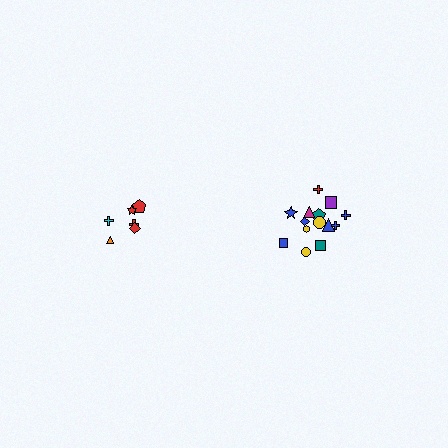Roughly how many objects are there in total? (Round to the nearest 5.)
Roughly 20 objects in total.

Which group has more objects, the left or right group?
The right group.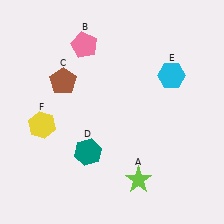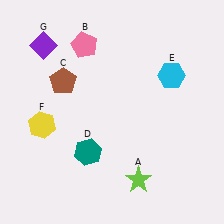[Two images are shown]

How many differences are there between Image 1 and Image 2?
There is 1 difference between the two images.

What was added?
A purple diamond (G) was added in Image 2.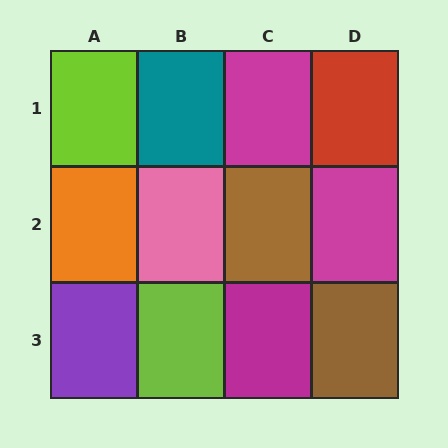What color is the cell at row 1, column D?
Red.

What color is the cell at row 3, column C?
Magenta.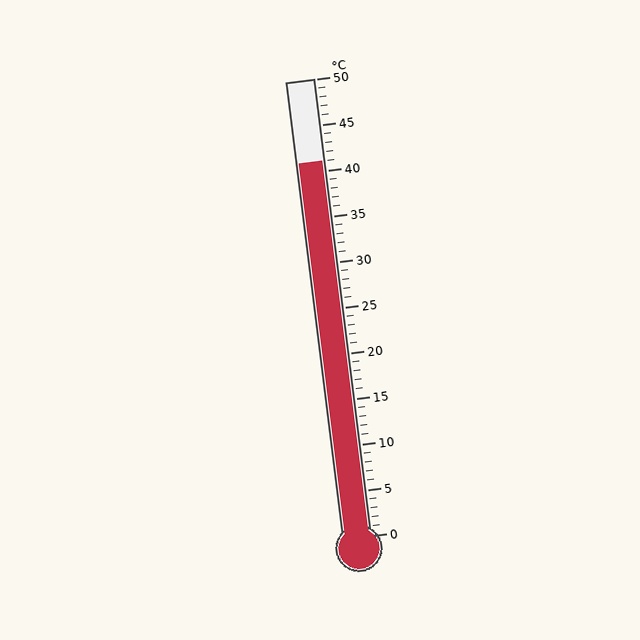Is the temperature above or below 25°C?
The temperature is above 25°C.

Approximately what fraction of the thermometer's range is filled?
The thermometer is filled to approximately 80% of its range.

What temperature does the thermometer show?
The thermometer shows approximately 41°C.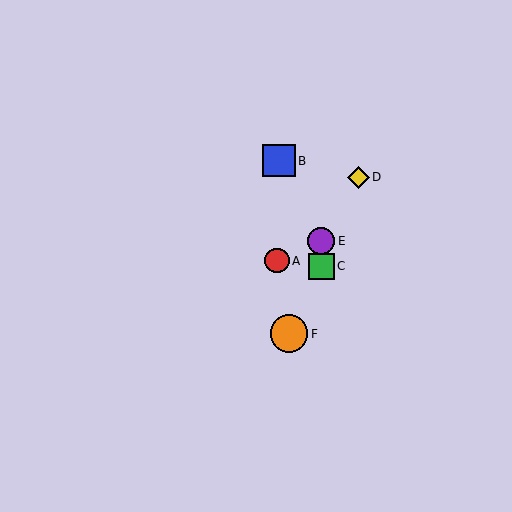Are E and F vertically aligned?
No, E is at x≈321 and F is at x≈289.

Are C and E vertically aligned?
Yes, both are at x≈321.